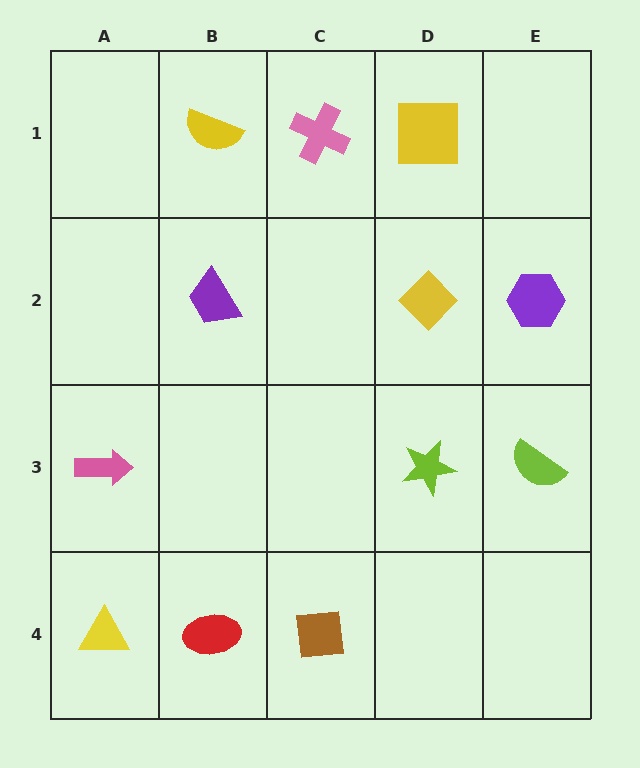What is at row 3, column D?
A lime star.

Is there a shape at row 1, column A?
No, that cell is empty.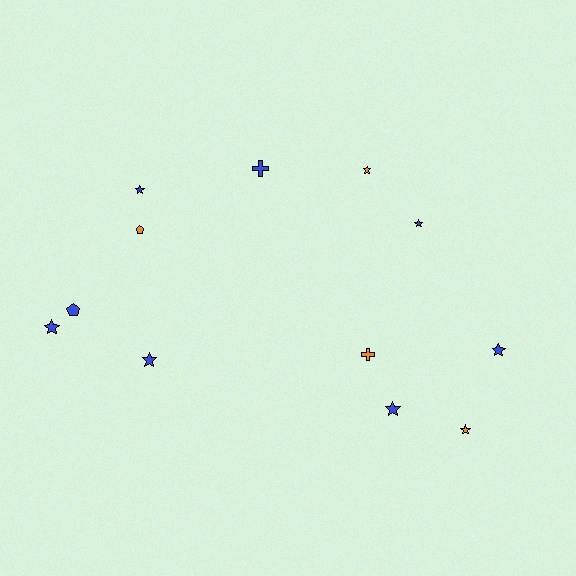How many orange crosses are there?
There is 1 orange cross.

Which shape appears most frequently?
Star, with 8 objects.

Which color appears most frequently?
Blue, with 8 objects.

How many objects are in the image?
There are 12 objects.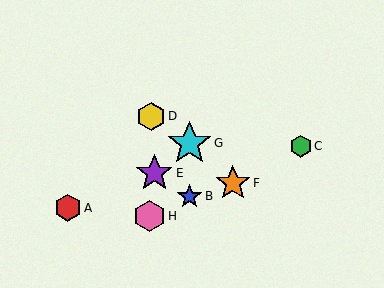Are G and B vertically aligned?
Yes, both are at x≈190.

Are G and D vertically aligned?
No, G is at x≈190 and D is at x≈151.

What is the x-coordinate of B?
Object B is at x≈190.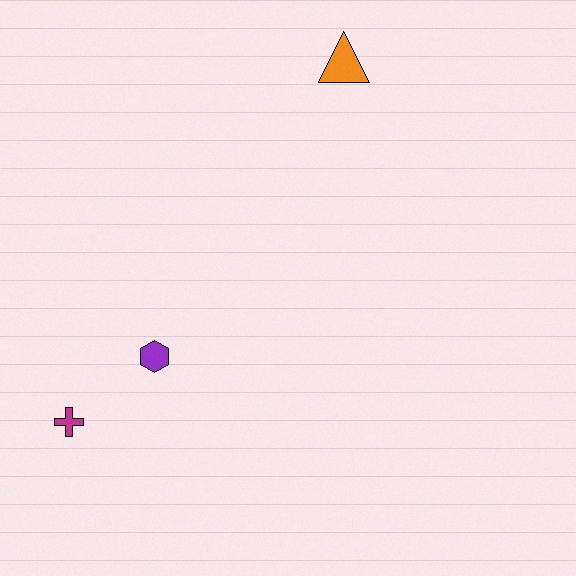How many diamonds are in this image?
There are no diamonds.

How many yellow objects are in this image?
There are no yellow objects.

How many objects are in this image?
There are 3 objects.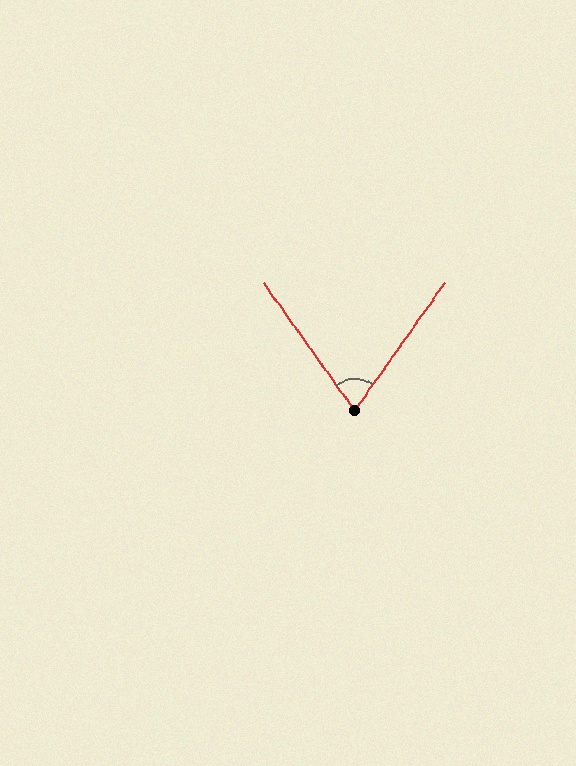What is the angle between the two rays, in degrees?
Approximately 71 degrees.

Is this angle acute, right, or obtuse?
It is acute.